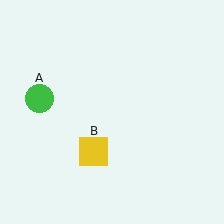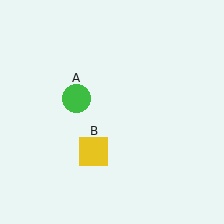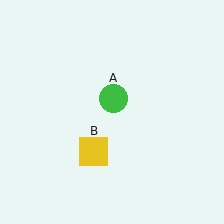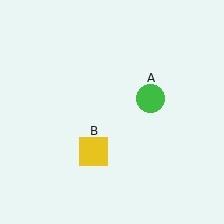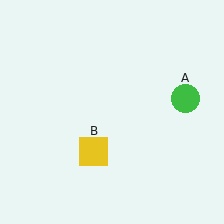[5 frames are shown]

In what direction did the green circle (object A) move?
The green circle (object A) moved right.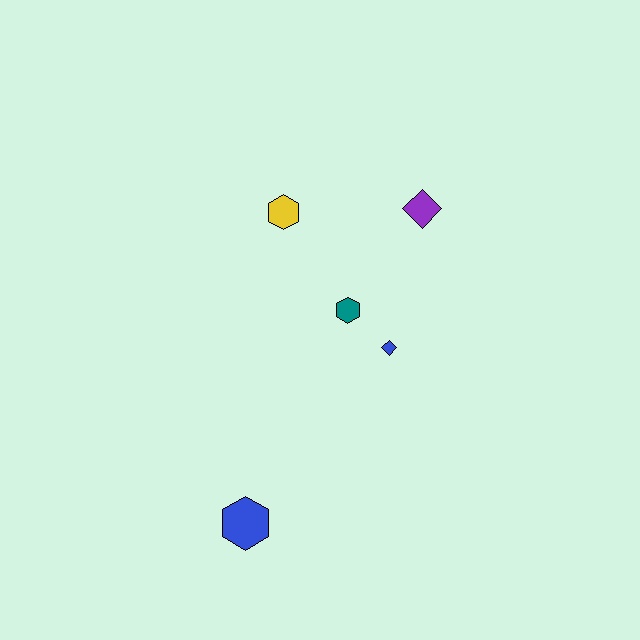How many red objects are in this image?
There are no red objects.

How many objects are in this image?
There are 5 objects.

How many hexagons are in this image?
There are 3 hexagons.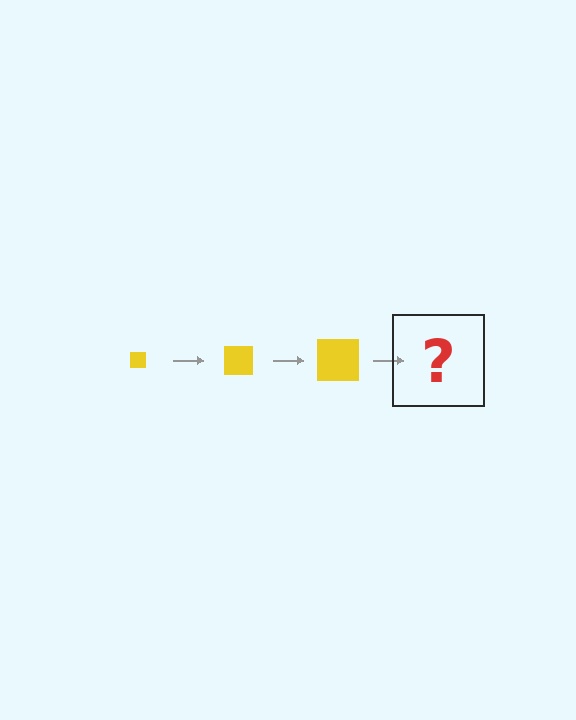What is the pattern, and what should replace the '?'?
The pattern is that the square gets progressively larger each step. The '?' should be a yellow square, larger than the previous one.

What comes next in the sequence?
The next element should be a yellow square, larger than the previous one.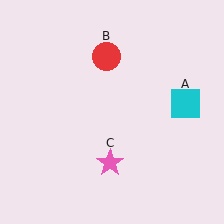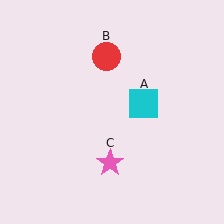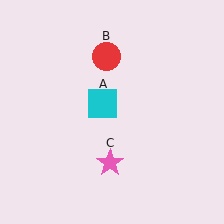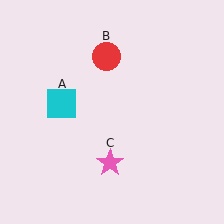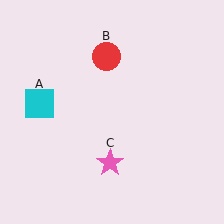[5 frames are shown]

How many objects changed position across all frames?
1 object changed position: cyan square (object A).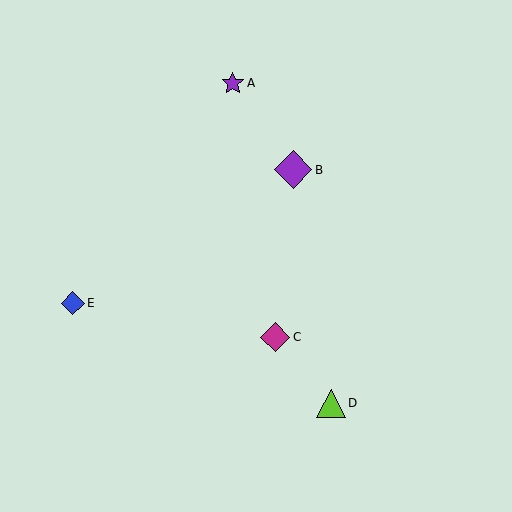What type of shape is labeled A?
Shape A is a purple star.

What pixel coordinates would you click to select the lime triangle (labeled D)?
Click at (331, 403) to select the lime triangle D.